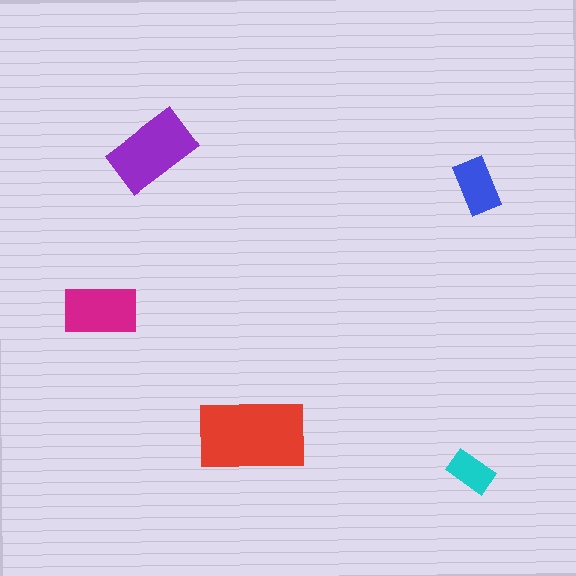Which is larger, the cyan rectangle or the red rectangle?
The red one.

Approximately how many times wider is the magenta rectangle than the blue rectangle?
About 1.5 times wider.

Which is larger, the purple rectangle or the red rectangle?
The red one.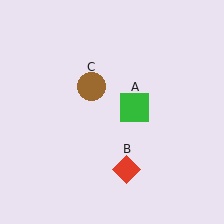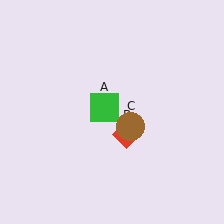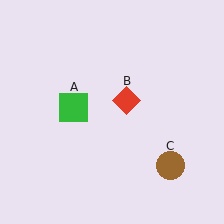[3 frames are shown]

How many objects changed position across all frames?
3 objects changed position: green square (object A), red diamond (object B), brown circle (object C).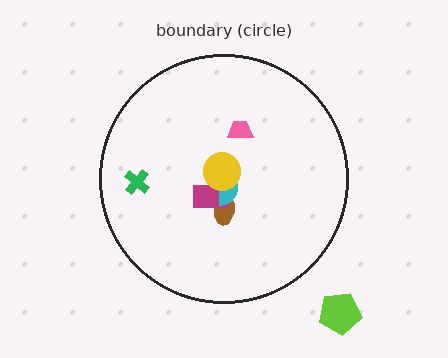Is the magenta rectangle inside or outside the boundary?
Inside.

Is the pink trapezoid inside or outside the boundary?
Inside.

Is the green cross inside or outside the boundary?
Inside.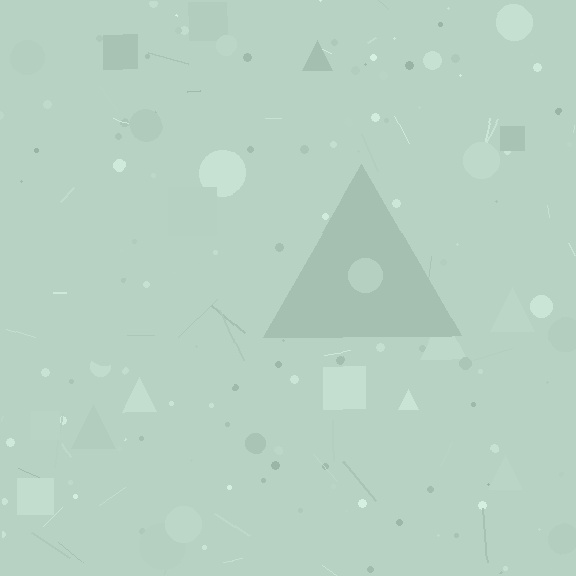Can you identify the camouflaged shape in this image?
The camouflaged shape is a triangle.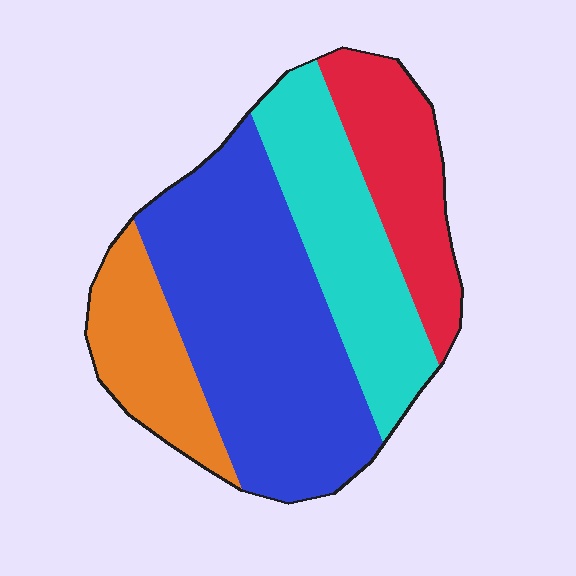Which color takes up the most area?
Blue, at roughly 45%.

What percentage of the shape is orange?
Orange takes up about one sixth (1/6) of the shape.